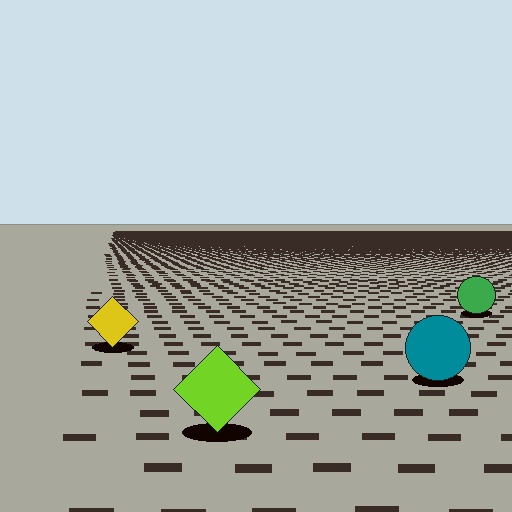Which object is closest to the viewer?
The lime diamond is closest. The texture marks near it are larger and more spread out.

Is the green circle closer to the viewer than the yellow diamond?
No. The yellow diamond is closer — you can tell from the texture gradient: the ground texture is coarser near it.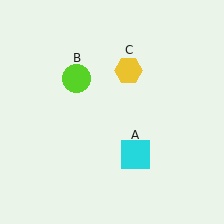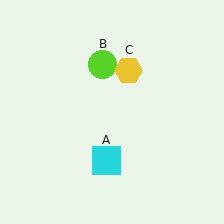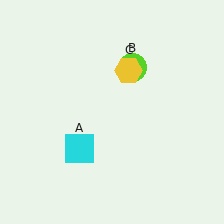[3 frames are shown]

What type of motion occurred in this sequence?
The cyan square (object A), lime circle (object B) rotated clockwise around the center of the scene.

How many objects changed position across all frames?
2 objects changed position: cyan square (object A), lime circle (object B).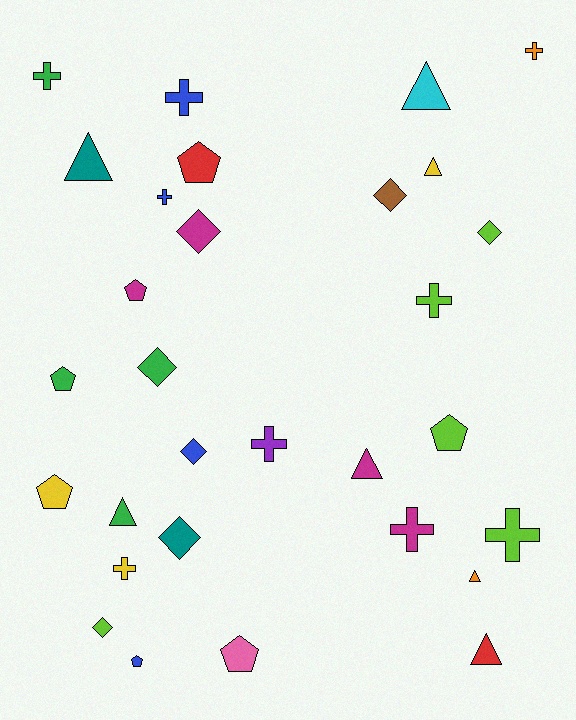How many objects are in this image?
There are 30 objects.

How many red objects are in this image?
There are 2 red objects.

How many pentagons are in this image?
There are 7 pentagons.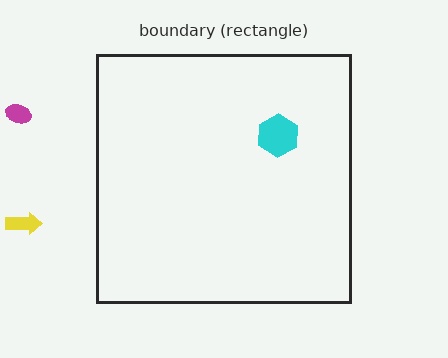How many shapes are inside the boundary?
1 inside, 2 outside.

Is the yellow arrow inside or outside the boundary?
Outside.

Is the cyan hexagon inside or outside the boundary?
Inside.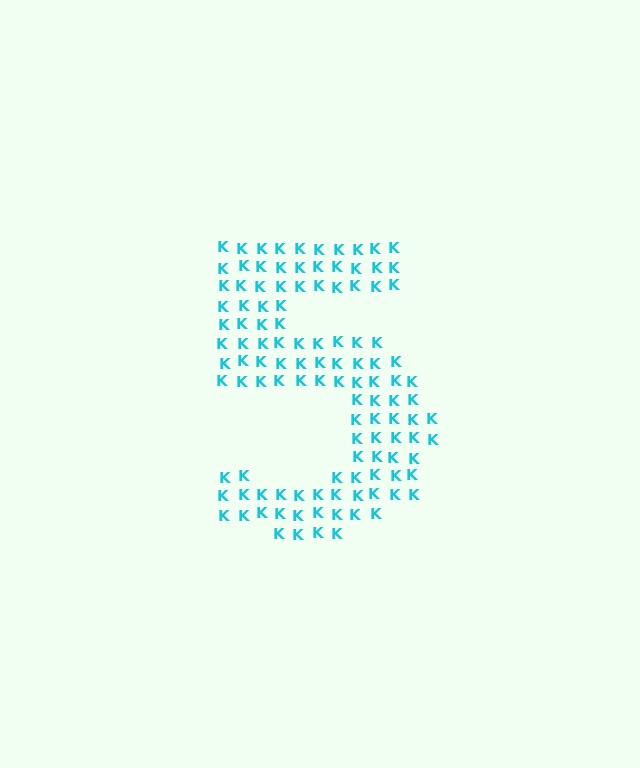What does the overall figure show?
The overall figure shows the digit 5.